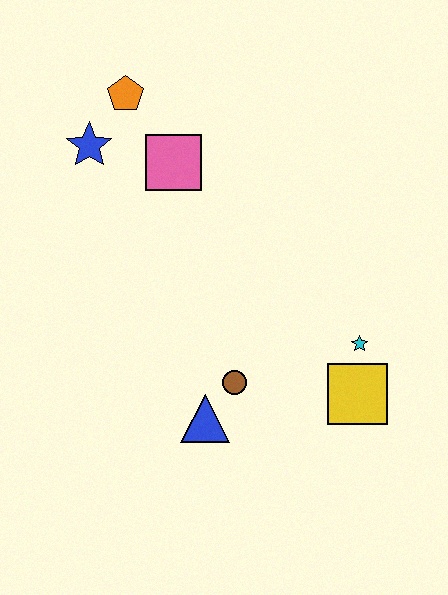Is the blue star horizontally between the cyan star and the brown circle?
No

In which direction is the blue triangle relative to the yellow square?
The blue triangle is to the left of the yellow square.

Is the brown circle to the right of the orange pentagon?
Yes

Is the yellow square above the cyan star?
No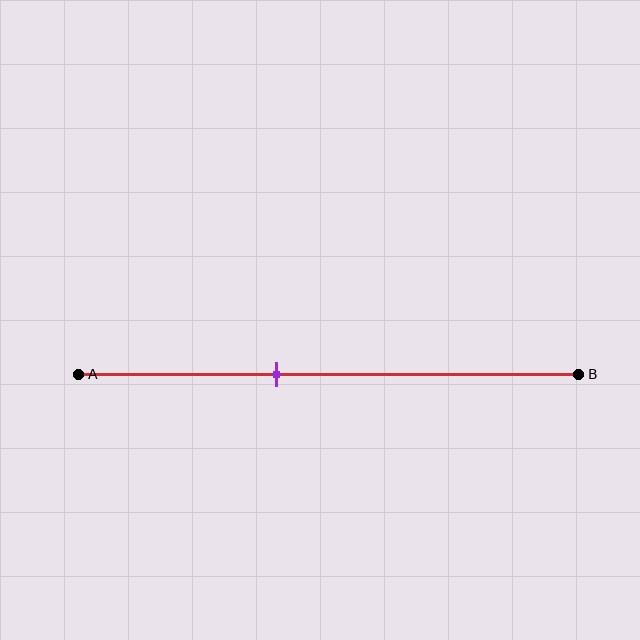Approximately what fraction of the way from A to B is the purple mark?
The purple mark is approximately 40% of the way from A to B.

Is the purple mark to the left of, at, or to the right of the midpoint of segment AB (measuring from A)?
The purple mark is to the left of the midpoint of segment AB.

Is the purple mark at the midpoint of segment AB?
No, the mark is at about 40% from A, not at the 50% midpoint.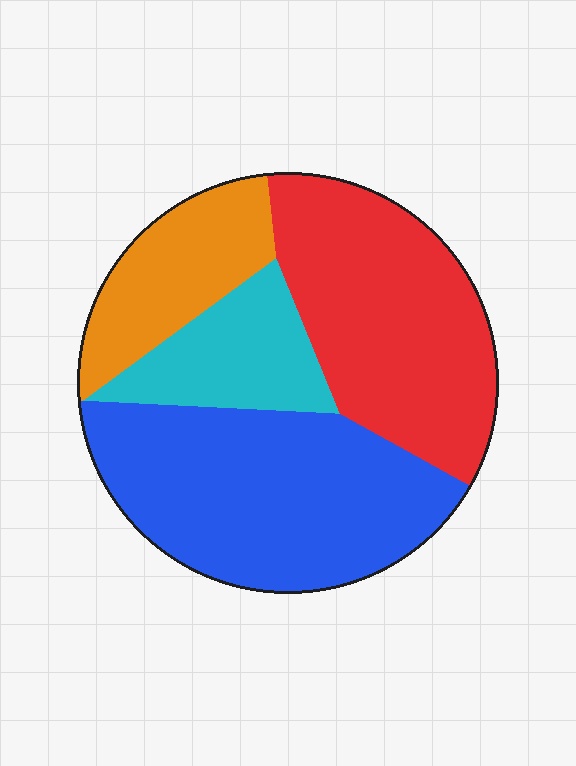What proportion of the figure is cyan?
Cyan covers about 15% of the figure.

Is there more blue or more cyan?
Blue.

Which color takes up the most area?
Blue, at roughly 40%.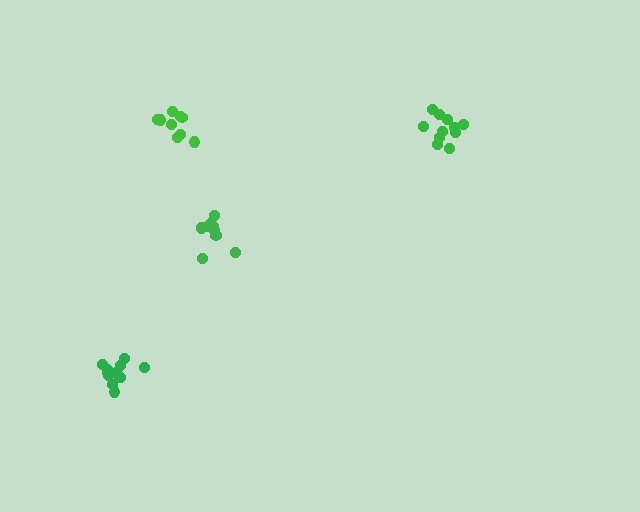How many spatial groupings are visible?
There are 4 spatial groupings.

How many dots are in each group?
Group 1: 11 dots, Group 2: 9 dots, Group 3: 12 dots, Group 4: 10 dots (42 total).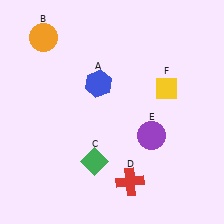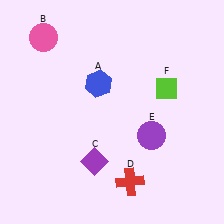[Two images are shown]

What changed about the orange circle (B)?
In Image 1, B is orange. In Image 2, it changed to pink.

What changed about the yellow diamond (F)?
In Image 1, F is yellow. In Image 2, it changed to lime.